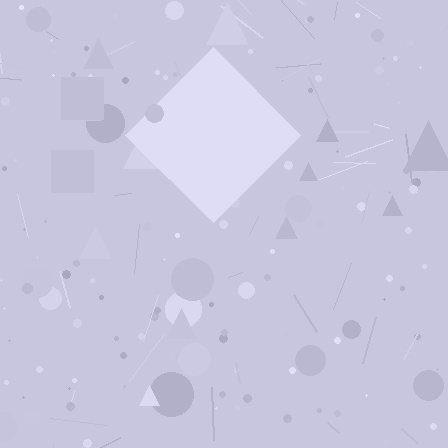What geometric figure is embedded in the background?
A diamond is embedded in the background.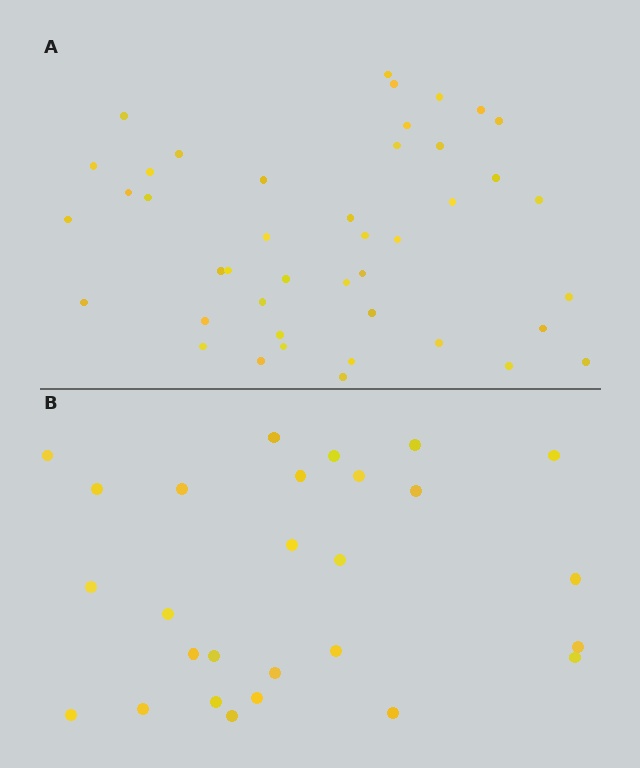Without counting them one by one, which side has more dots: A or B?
Region A (the top region) has more dots.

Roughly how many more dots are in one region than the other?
Region A has approximately 15 more dots than region B.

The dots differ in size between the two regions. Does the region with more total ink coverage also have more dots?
No. Region B has more total ink coverage because its dots are larger, but region A actually contains more individual dots. Total area can be misleading — the number of items is what matters here.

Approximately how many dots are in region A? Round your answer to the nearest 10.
About 40 dots. (The exact count is 43, which rounds to 40.)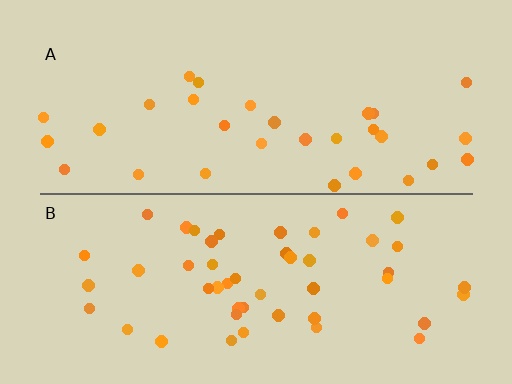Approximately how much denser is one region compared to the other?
Approximately 1.6× — region B over region A.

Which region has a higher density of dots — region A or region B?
B (the bottom).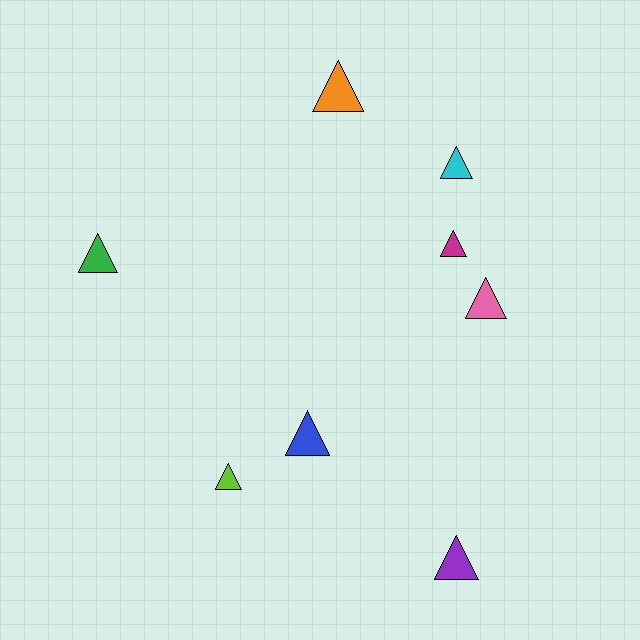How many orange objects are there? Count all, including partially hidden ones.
There is 1 orange object.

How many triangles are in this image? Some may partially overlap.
There are 8 triangles.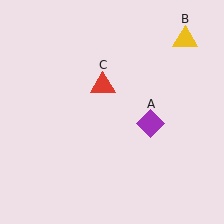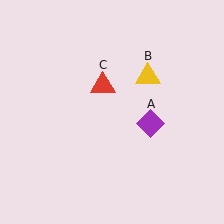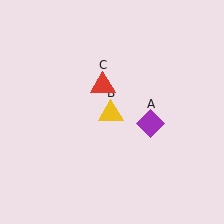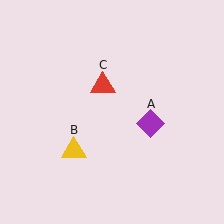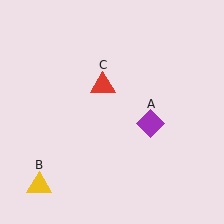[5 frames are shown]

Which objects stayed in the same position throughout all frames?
Purple diamond (object A) and red triangle (object C) remained stationary.